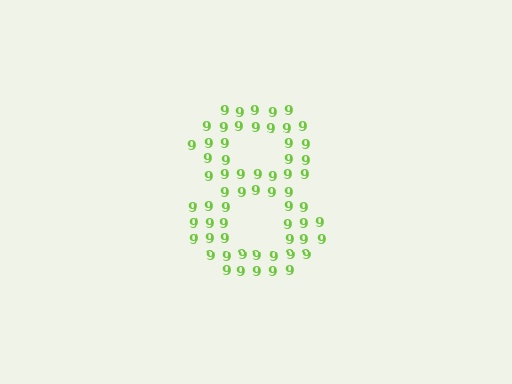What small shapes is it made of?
It is made of small digit 9's.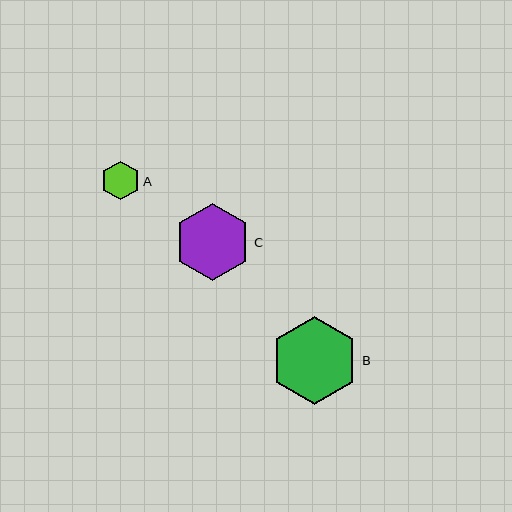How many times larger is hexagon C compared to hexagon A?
Hexagon C is approximately 2.0 times the size of hexagon A.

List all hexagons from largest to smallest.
From largest to smallest: B, C, A.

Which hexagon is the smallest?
Hexagon A is the smallest with a size of approximately 39 pixels.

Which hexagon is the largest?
Hexagon B is the largest with a size of approximately 88 pixels.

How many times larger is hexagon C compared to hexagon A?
Hexagon C is approximately 2.0 times the size of hexagon A.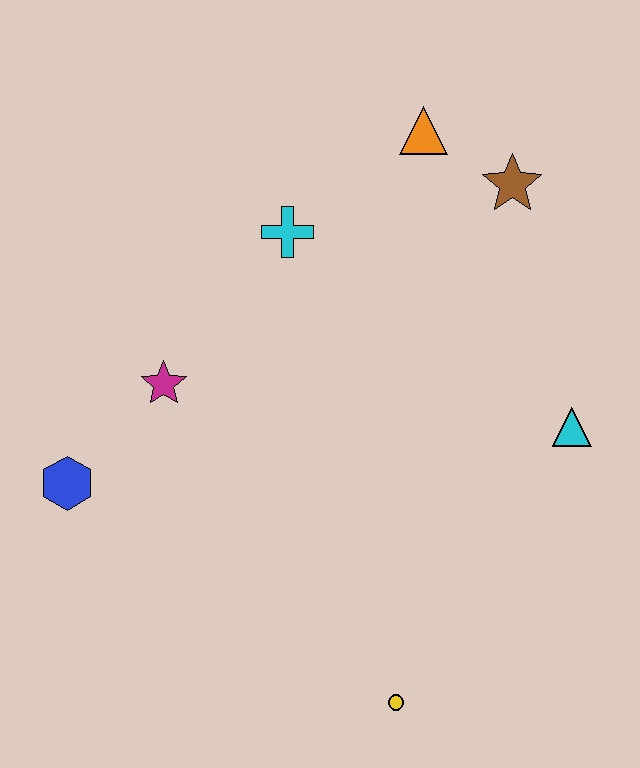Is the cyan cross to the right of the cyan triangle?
No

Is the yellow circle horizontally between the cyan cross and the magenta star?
No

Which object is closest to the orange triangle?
The brown star is closest to the orange triangle.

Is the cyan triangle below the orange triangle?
Yes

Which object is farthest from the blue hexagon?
The brown star is farthest from the blue hexagon.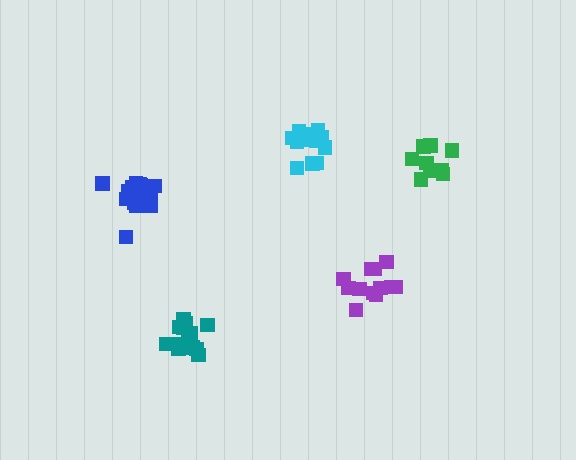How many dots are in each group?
Group 1: 13 dots, Group 2: 9 dots, Group 3: 12 dots, Group 4: 15 dots, Group 5: 15 dots (64 total).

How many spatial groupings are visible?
There are 5 spatial groupings.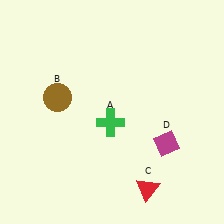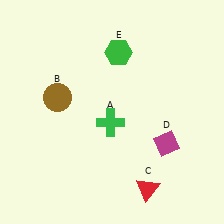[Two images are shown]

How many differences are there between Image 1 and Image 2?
There is 1 difference between the two images.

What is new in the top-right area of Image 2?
A green hexagon (E) was added in the top-right area of Image 2.